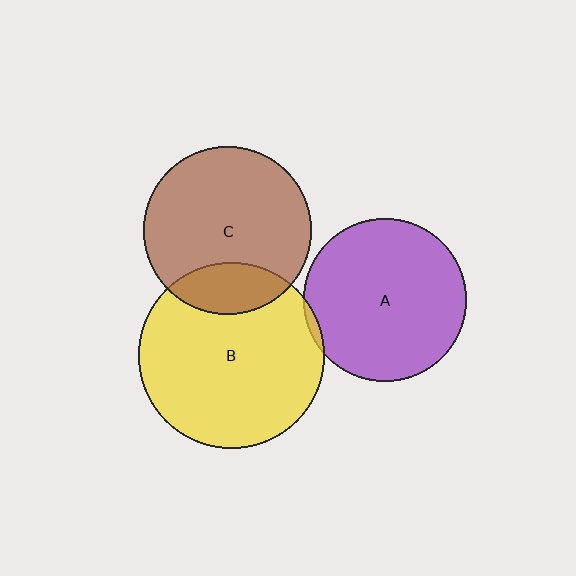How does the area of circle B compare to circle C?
Approximately 1.2 times.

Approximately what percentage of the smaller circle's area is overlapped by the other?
Approximately 20%.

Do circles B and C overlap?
Yes.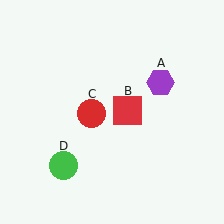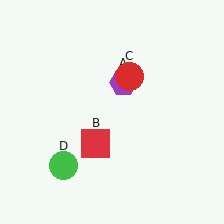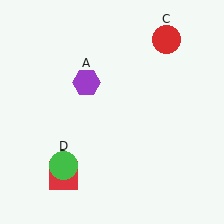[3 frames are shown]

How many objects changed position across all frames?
3 objects changed position: purple hexagon (object A), red square (object B), red circle (object C).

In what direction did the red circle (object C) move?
The red circle (object C) moved up and to the right.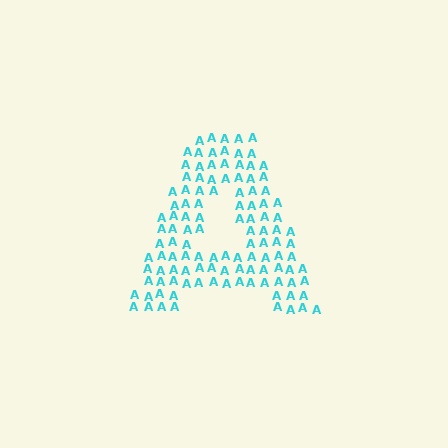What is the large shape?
The large shape is the letter A.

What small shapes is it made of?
It is made of small letter A's.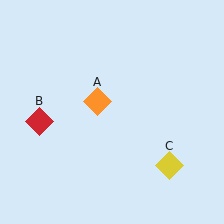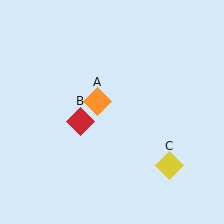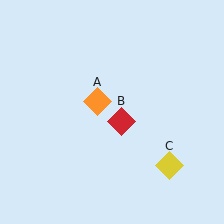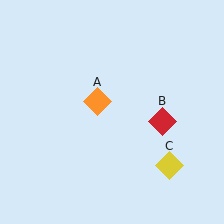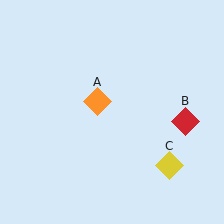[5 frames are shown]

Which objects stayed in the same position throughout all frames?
Orange diamond (object A) and yellow diamond (object C) remained stationary.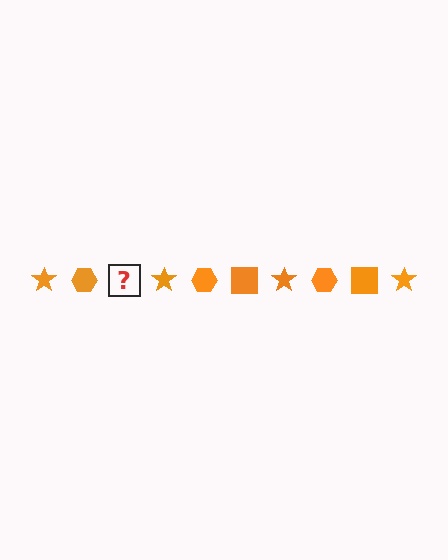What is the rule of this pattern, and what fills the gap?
The rule is that the pattern cycles through star, hexagon, square shapes in orange. The gap should be filled with an orange square.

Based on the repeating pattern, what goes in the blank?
The blank should be an orange square.